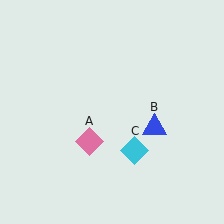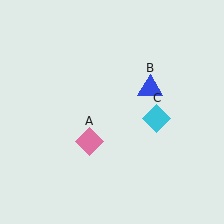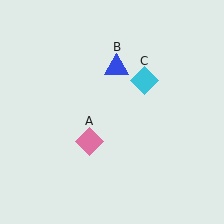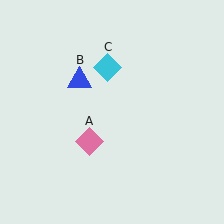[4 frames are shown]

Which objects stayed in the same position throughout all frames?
Pink diamond (object A) remained stationary.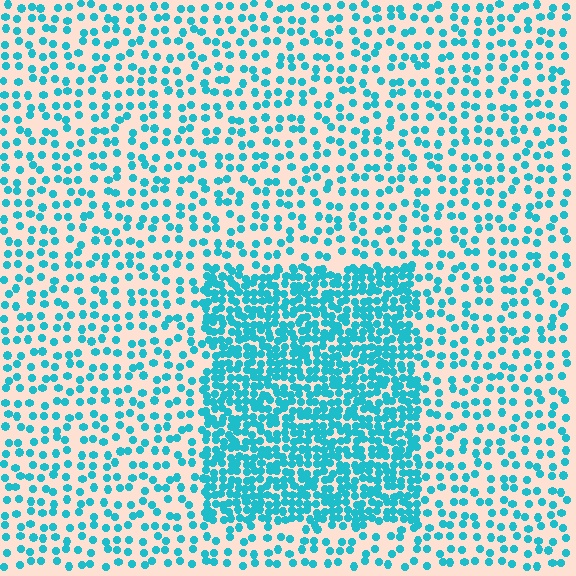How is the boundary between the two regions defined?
The boundary is defined by a change in element density (approximately 2.5x ratio). All elements are the same color, size, and shape.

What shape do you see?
I see a rectangle.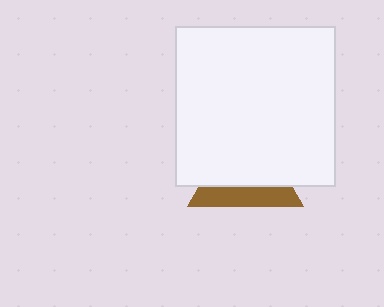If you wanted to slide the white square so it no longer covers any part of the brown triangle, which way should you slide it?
Slide it up — that is the most direct way to separate the two shapes.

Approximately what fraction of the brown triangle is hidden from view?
Roughly 64% of the brown triangle is hidden behind the white square.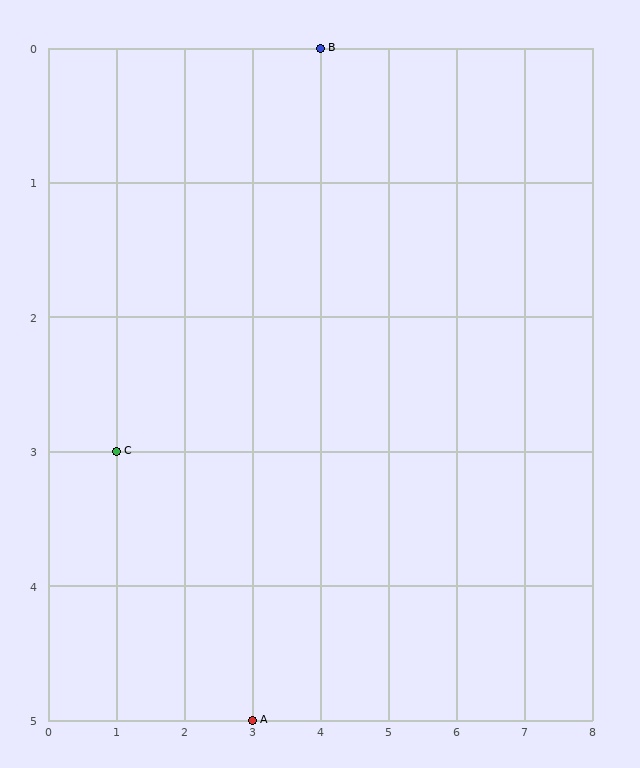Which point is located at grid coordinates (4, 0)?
Point B is at (4, 0).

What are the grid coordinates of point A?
Point A is at grid coordinates (3, 5).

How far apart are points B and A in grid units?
Points B and A are 1 column and 5 rows apart (about 5.1 grid units diagonally).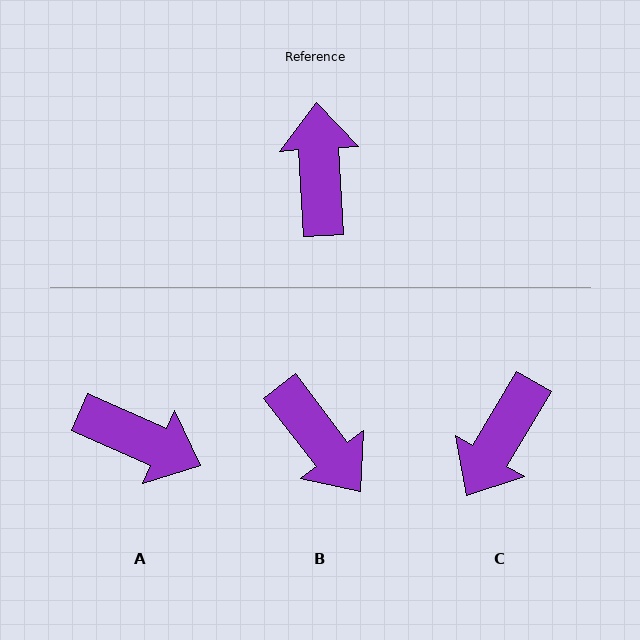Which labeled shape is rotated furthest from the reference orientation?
C, about 146 degrees away.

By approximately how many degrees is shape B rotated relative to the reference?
Approximately 146 degrees clockwise.